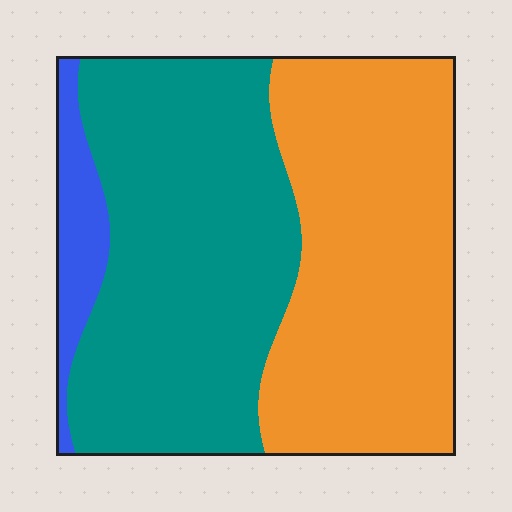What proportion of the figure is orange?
Orange covers 44% of the figure.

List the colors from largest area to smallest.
From largest to smallest: teal, orange, blue.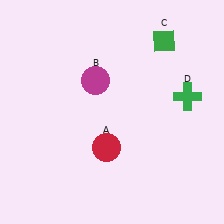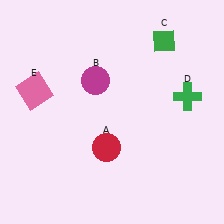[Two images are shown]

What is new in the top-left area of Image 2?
A pink square (E) was added in the top-left area of Image 2.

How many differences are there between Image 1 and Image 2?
There is 1 difference between the two images.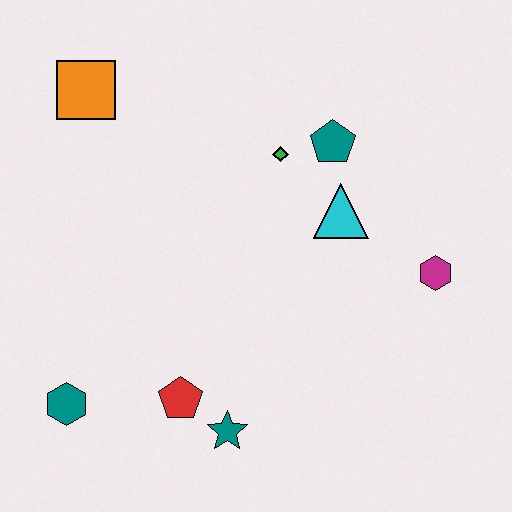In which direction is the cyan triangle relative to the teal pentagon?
The cyan triangle is below the teal pentagon.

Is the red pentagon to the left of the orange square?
No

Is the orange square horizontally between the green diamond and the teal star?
No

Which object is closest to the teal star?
The red pentagon is closest to the teal star.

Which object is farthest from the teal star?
The orange square is farthest from the teal star.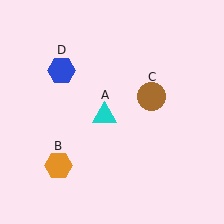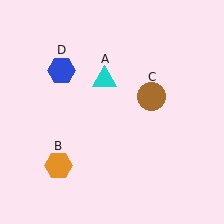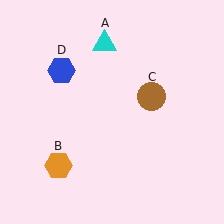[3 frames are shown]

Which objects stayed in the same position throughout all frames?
Orange hexagon (object B) and brown circle (object C) and blue hexagon (object D) remained stationary.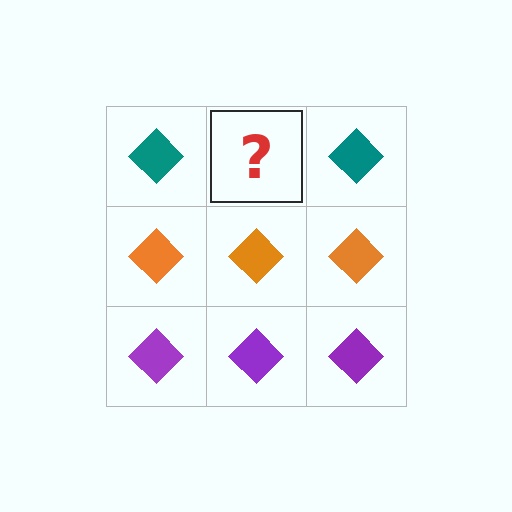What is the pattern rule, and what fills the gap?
The rule is that each row has a consistent color. The gap should be filled with a teal diamond.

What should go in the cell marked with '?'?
The missing cell should contain a teal diamond.